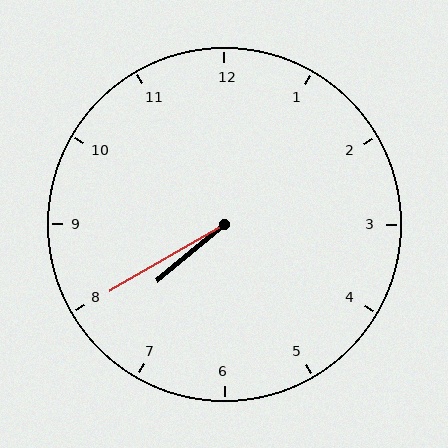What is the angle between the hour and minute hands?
Approximately 10 degrees.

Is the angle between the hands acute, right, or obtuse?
It is acute.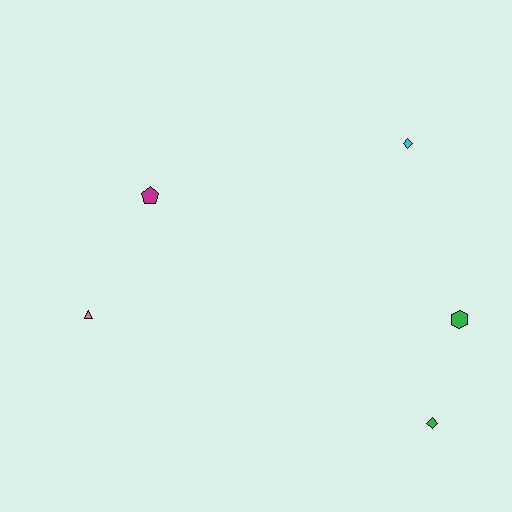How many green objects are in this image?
There are 2 green objects.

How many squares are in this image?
There are no squares.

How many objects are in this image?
There are 5 objects.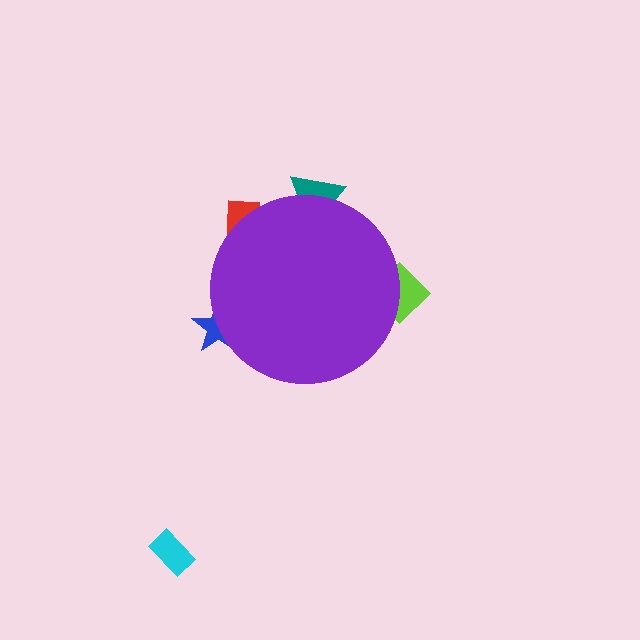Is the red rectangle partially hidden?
Yes, the red rectangle is partially hidden behind the purple circle.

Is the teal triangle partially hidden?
Yes, the teal triangle is partially hidden behind the purple circle.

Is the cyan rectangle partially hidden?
No, the cyan rectangle is fully visible.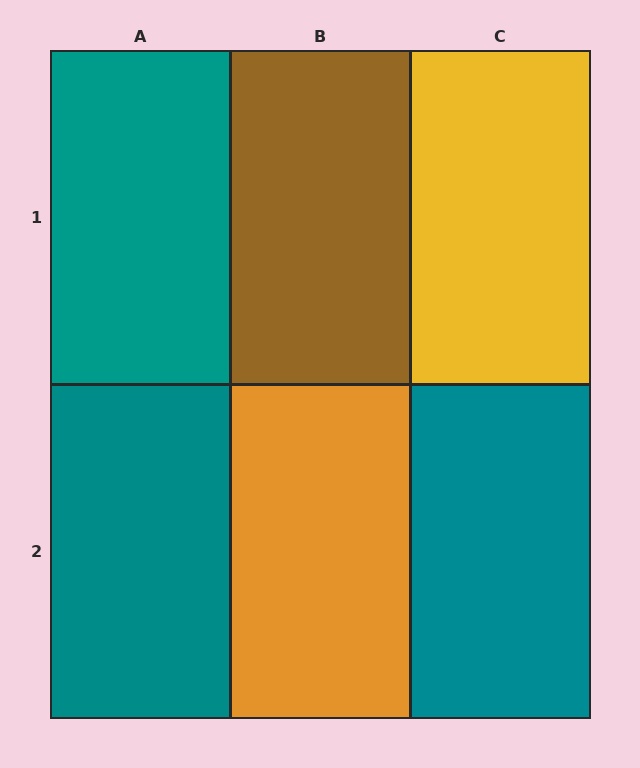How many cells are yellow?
1 cell is yellow.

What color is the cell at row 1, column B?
Brown.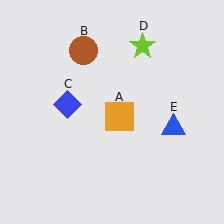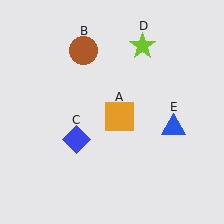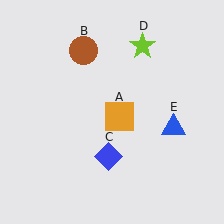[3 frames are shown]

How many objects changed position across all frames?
1 object changed position: blue diamond (object C).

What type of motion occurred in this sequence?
The blue diamond (object C) rotated counterclockwise around the center of the scene.